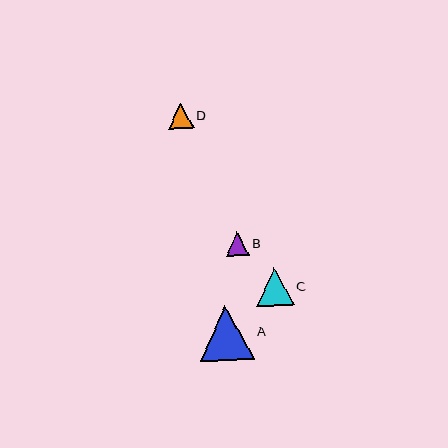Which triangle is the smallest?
Triangle B is the smallest with a size of approximately 24 pixels.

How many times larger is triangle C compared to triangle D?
Triangle C is approximately 1.5 times the size of triangle D.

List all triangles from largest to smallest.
From largest to smallest: A, C, D, B.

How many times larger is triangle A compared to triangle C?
Triangle A is approximately 1.4 times the size of triangle C.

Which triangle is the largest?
Triangle A is the largest with a size of approximately 55 pixels.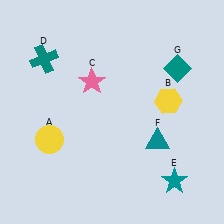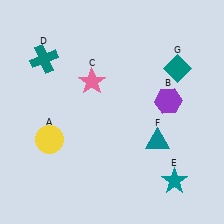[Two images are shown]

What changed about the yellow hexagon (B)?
In Image 1, B is yellow. In Image 2, it changed to purple.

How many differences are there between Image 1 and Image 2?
There is 1 difference between the two images.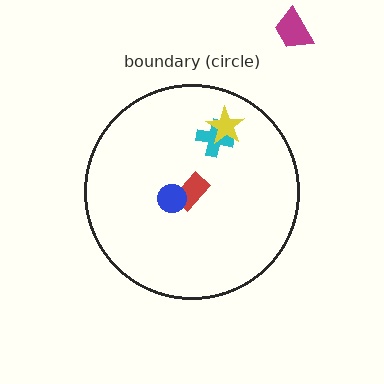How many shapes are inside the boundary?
4 inside, 1 outside.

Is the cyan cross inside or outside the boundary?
Inside.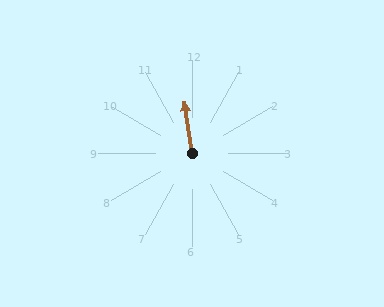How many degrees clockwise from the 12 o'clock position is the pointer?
Approximately 352 degrees.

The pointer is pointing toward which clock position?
Roughly 12 o'clock.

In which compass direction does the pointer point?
North.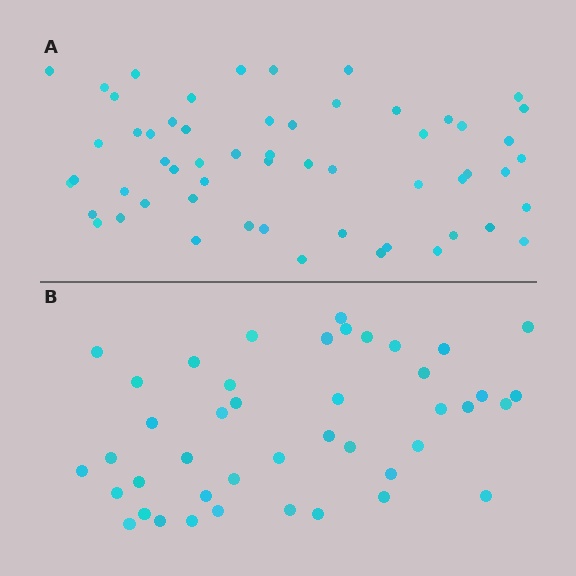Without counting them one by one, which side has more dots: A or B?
Region A (the top region) has more dots.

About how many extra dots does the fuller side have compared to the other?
Region A has approximately 15 more dots than region B.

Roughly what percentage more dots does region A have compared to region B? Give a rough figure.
About 35% more.